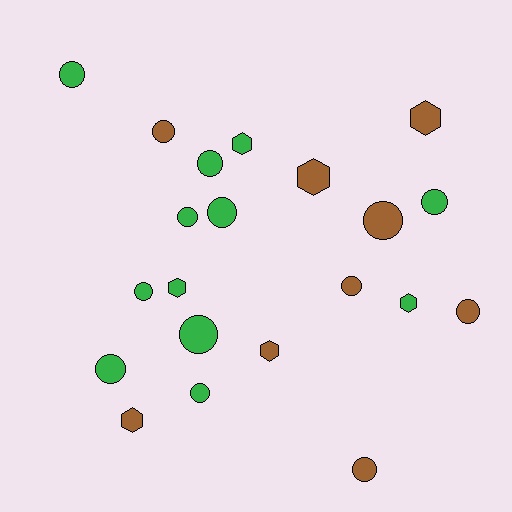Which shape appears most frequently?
Circle, with 14 objects.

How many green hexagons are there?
There are 3 green hexagons.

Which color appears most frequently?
Green, with 12 objects.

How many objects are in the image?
There are 21 objects.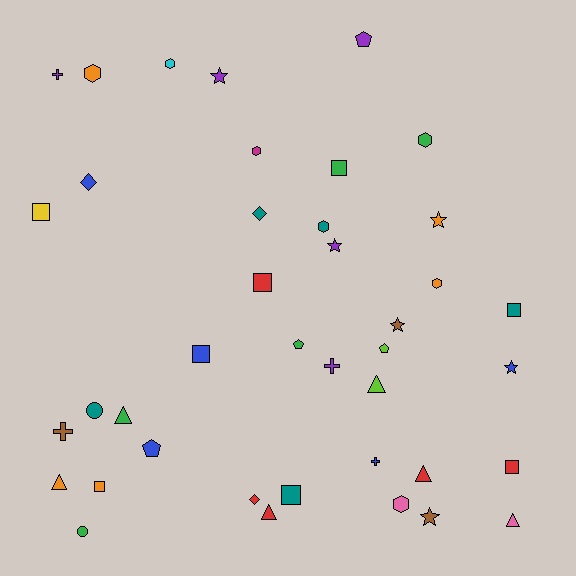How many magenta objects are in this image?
There is 1 magenta object.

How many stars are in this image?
There are 6 stars.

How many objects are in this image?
There are 40 objects.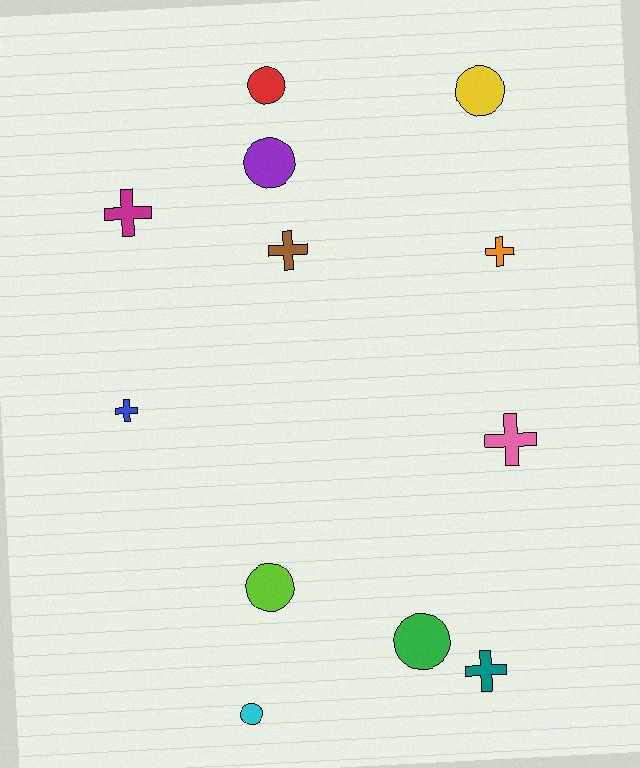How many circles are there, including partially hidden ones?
There are 6 circles.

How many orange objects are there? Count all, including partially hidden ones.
There is 1 orange object.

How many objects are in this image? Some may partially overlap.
There are 12 objects.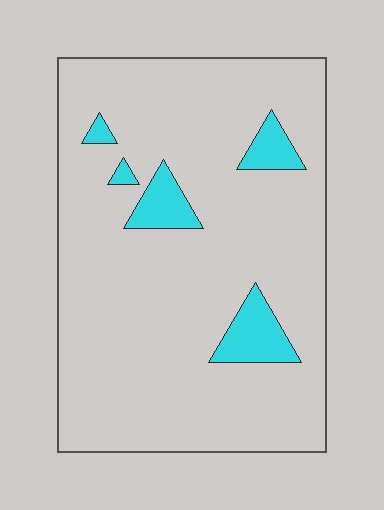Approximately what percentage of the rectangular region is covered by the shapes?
Approximately 10%.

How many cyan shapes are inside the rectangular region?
5.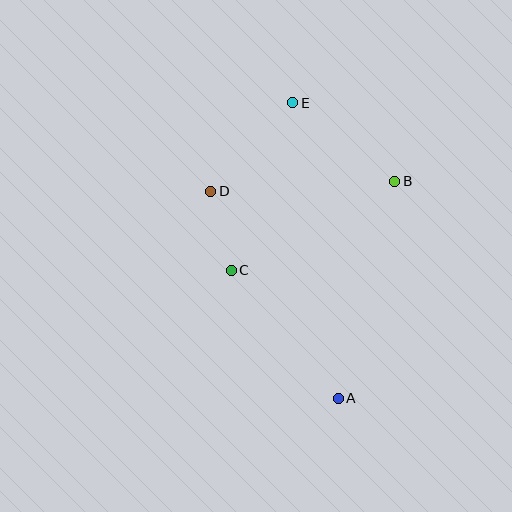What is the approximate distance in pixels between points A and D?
The distance between A and D is approximately 243 pixels.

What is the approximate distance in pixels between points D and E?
The distance between D and E is approximately 120 pixels.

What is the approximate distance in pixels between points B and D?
The distance between B and D is approximately 184 pixels.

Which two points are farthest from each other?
Points A and E are farthest from each other.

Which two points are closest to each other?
Points C and D are closest to each other.